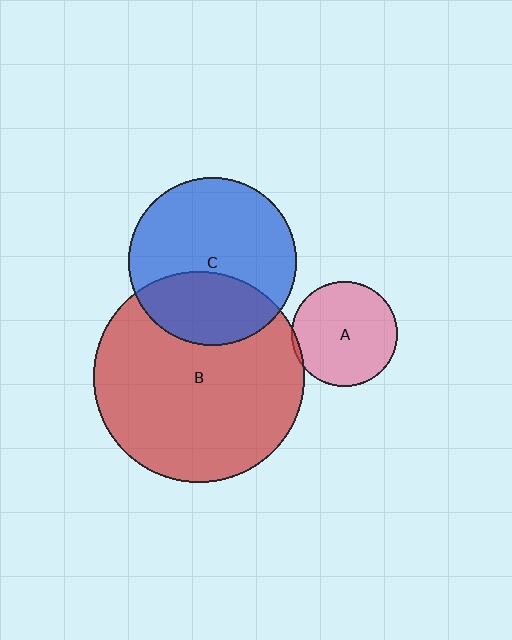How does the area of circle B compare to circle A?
Approximately 4.0 times.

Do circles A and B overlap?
Yes.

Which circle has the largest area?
Circle B (red).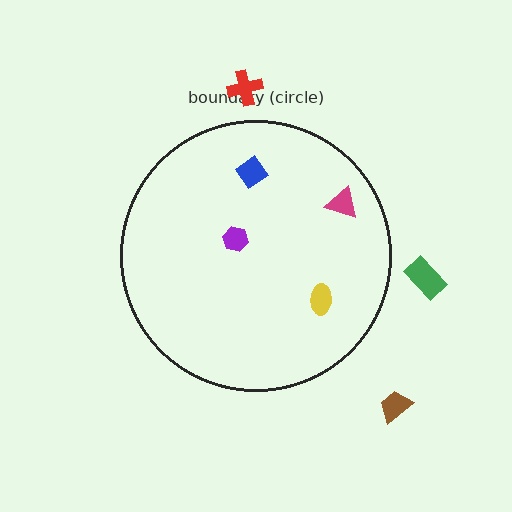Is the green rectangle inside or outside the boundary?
Outside.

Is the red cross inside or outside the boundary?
Outside.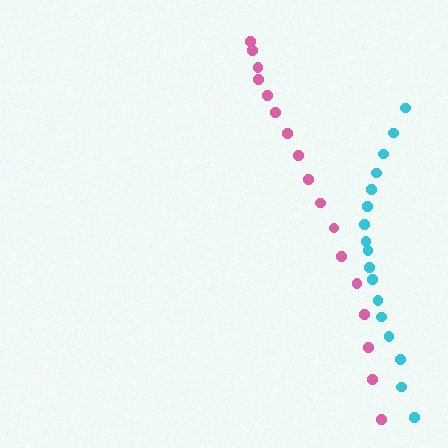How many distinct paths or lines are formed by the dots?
There are 2 distinct paths.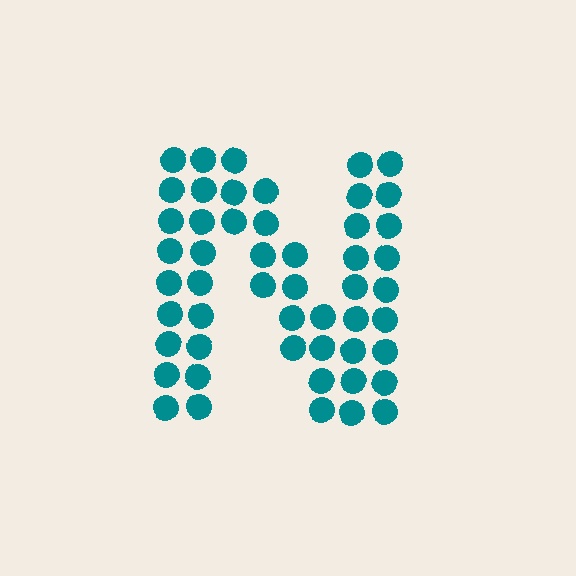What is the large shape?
The large shape is the letter N.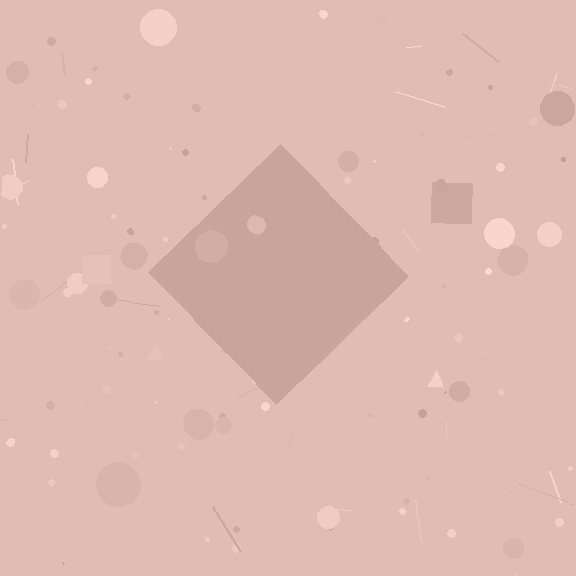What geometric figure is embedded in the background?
A diamond is embedded in the background.